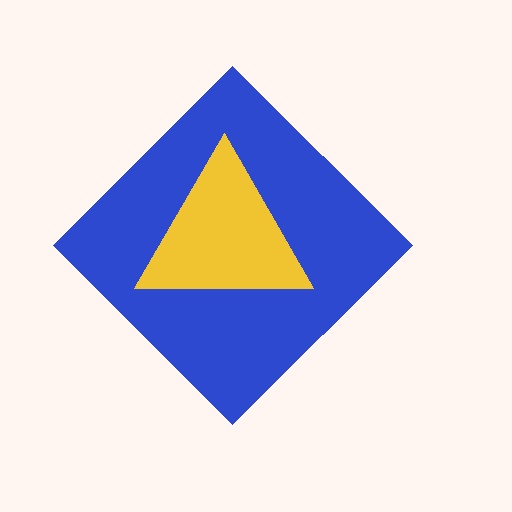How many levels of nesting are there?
2.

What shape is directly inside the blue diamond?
The yellow triangle.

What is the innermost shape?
The yellow triangle.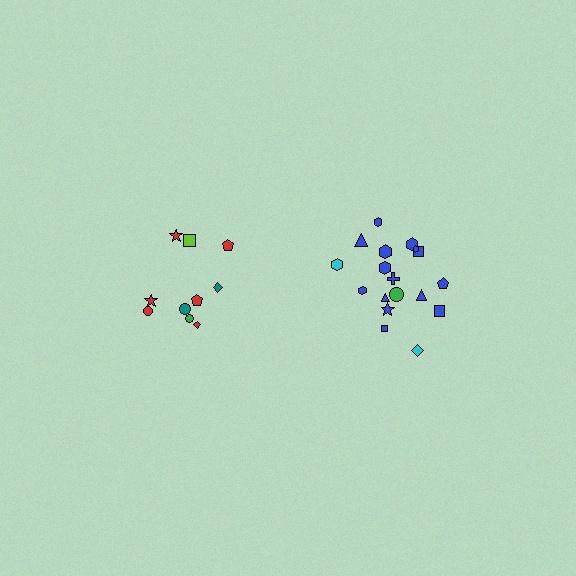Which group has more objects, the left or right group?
The right group.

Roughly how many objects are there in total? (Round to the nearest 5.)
Roughly 30 objects in total.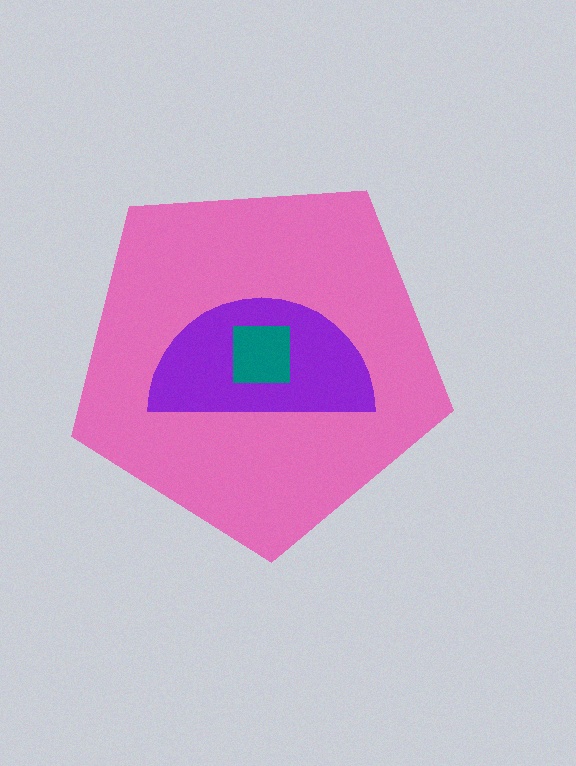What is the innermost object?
The teal square.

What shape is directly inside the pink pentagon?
The purple semicircle.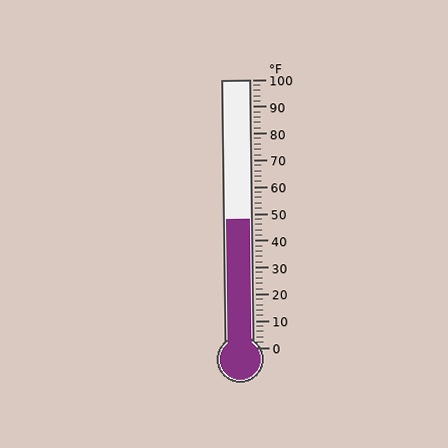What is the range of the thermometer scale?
The thermometer scale ranges from 0°F to 100°F.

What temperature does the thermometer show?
The thermometer shows approximately 48°F.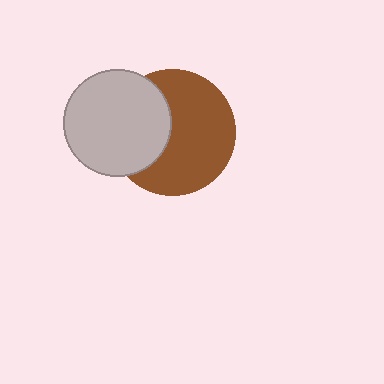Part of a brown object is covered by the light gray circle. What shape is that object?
It is a circle.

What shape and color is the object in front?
The object in front is a light gray circle.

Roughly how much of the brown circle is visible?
About half of it is visible (roughly 64%).